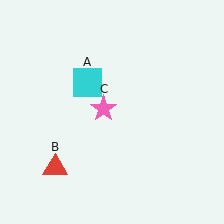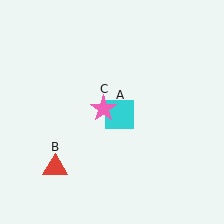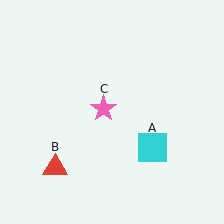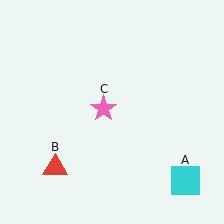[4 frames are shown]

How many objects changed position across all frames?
1 object changed position: cyan square (object A).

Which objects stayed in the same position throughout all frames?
Red triangle (object B) and pink star (object C) remained stationary.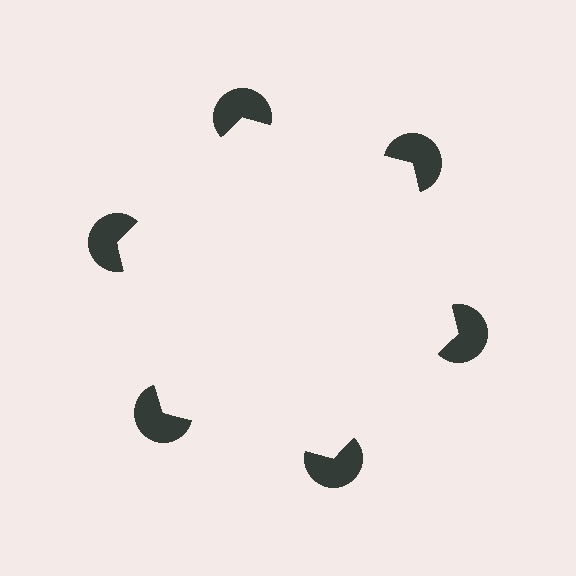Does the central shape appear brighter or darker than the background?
It typically appears slightly brighter than the background, even though no actual brightness change is drawn.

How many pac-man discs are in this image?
There are 6 — one at each vertex of the illusory hexagon.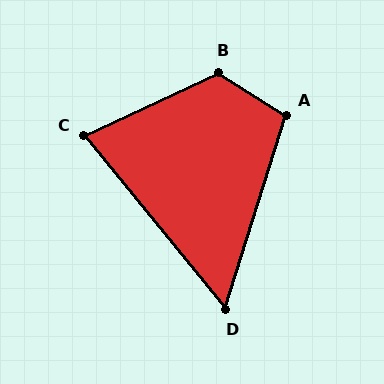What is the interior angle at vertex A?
Approximately 104 degrees (obtuse).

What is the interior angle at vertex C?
Approximately 76 degrees (acute).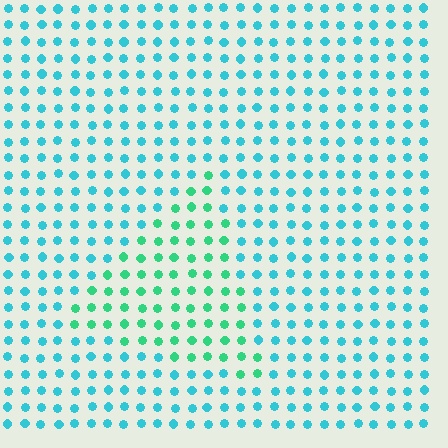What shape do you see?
I see a triangle.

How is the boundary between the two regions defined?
The boundary is defined purely by a slight shift in hue (about 37 degrees). Spacing, size, and orientation are identical on both sides.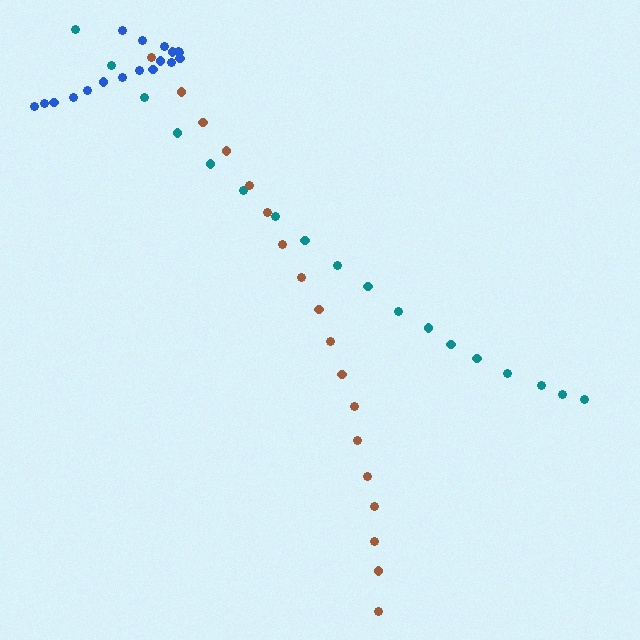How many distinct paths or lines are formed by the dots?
There are 3 distinct paths.